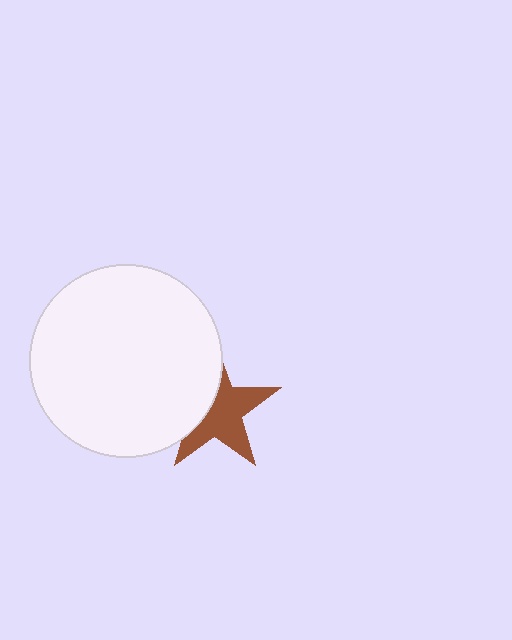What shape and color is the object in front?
The object in front is a white circle.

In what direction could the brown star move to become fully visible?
The brown star could move right. That would shift it out from behind the white circle entirely.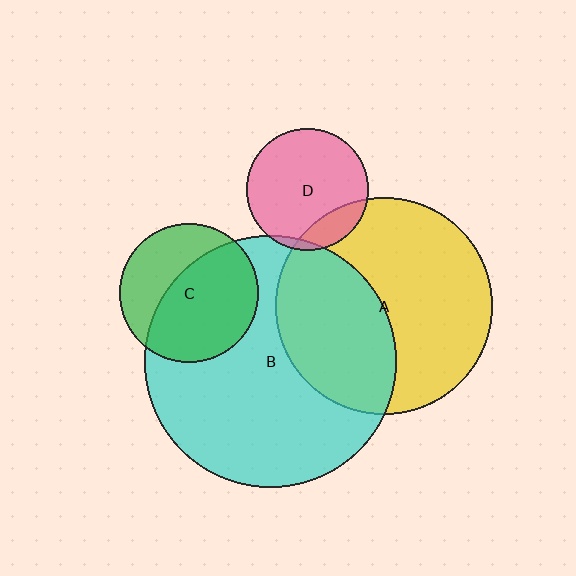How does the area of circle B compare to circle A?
Approximately 1.4 times.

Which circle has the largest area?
Circle B (cyan).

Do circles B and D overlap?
Yes.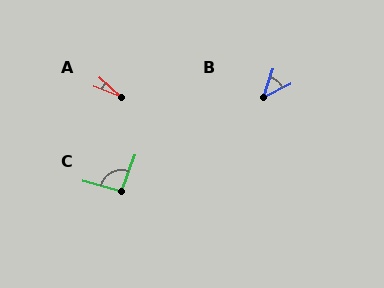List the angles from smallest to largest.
A (22°), B (45°), C (95°).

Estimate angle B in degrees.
Approximately 45 degrees.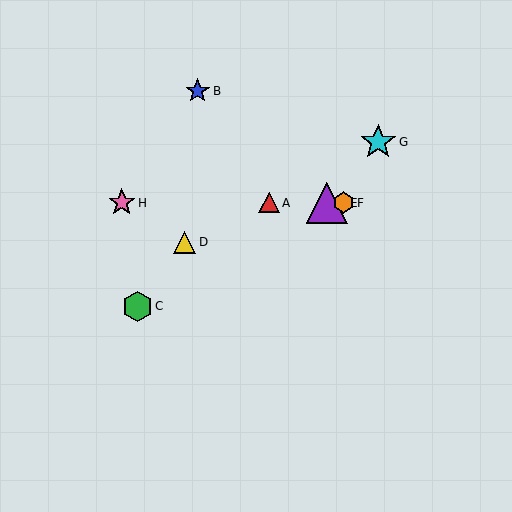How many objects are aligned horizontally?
4 objects (A, E, F, H) are aligned horizontally.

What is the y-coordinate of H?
Object H is at y≈203.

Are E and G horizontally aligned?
No, E is at y≈203 and G is at y≈142.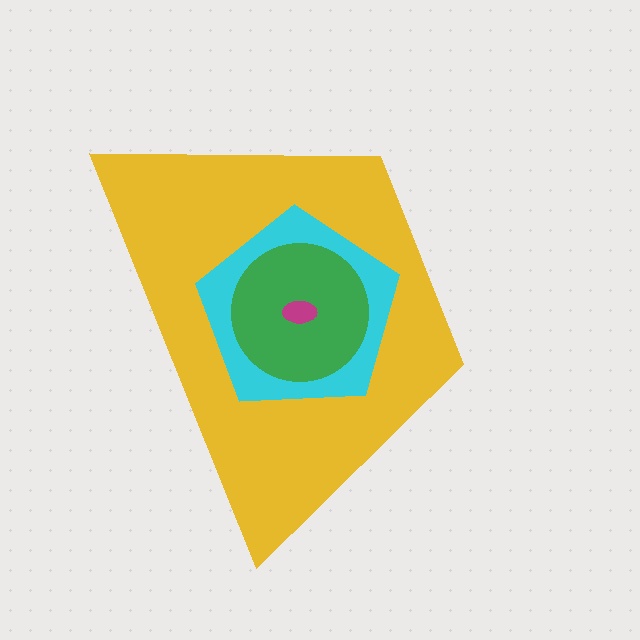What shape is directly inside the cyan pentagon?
The green circle.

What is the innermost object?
The magenta ellipse.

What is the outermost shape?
The yellow trapezoid.